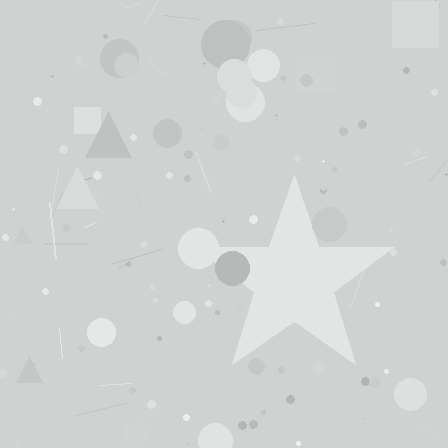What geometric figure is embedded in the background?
A star is embedded in the background.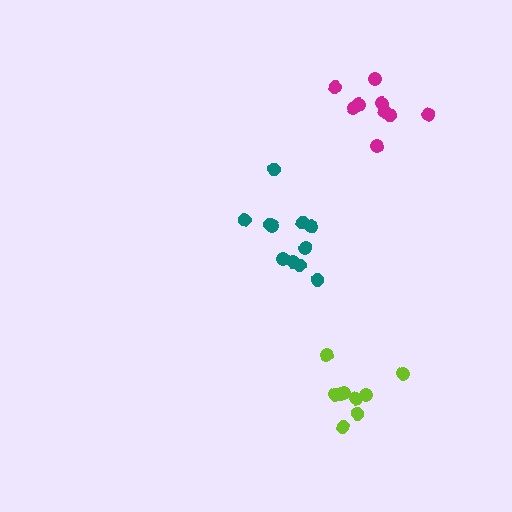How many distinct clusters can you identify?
There are 3 distinct clusters.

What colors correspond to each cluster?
The clusters are colored: magenta, lime, teal.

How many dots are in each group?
Group 1: 9 dots, Group 2: 9 dots, Group 3: 11 dots (29 total).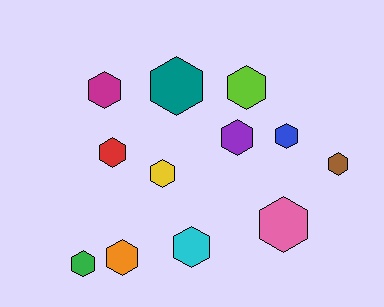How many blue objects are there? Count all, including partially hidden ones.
There is 1 blue object.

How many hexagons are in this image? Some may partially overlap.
There are 12 hexagons.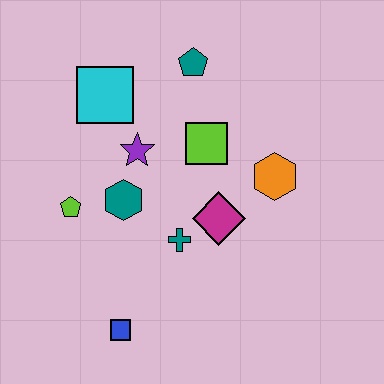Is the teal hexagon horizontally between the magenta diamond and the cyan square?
Yes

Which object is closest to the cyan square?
The purple star is closest to the cyan square.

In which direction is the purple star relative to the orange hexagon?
The purple star is to the left of the orange hexagon.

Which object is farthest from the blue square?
The teal pentagon is farthest from the blue square.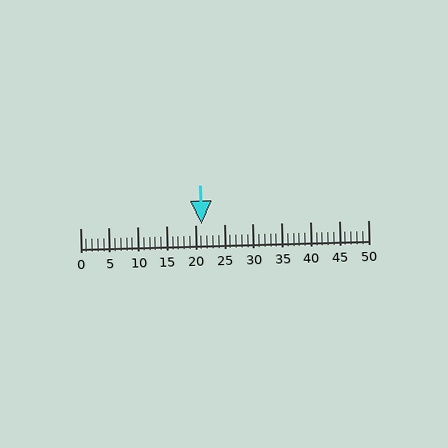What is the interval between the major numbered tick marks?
The major tick marks are spaced 5 units apart.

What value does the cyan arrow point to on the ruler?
The cyan arrow points to approximately 21.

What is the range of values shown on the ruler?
The ruler shows values from 0 to 50.